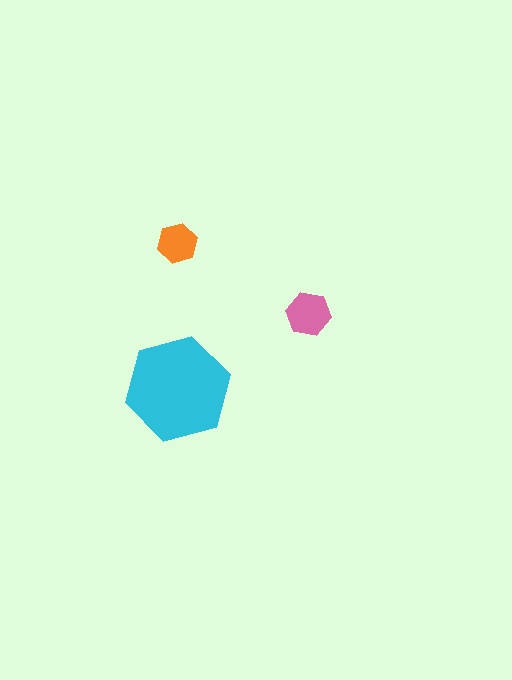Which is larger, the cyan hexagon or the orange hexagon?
The cyan one.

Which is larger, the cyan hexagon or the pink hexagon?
The cyan one.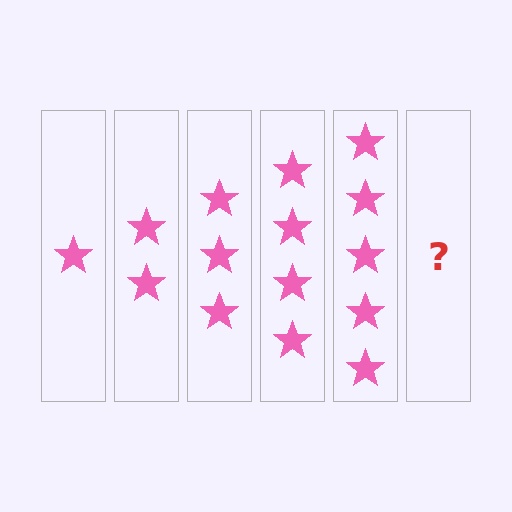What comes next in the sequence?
The next element should be 6 stars.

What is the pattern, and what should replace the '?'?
The pattern is that each step adds one more star. The '?' should be 6 stars.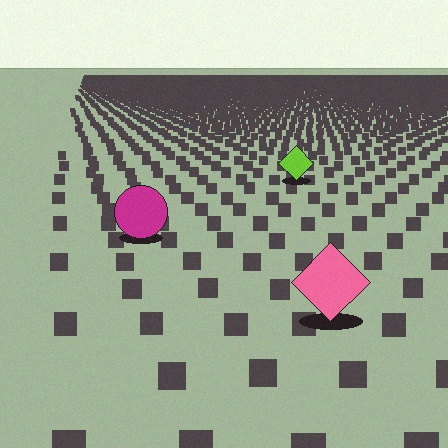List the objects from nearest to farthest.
From nearest to farthest: the pink diamond, the magenta circle, the lime diamond.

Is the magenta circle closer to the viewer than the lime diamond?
Yes. The magenta circle is closer — you can tell from the texture gradient: the ground texture is coarser near it.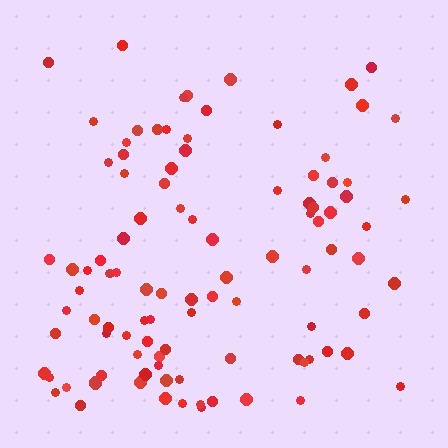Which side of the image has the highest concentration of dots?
The bottom.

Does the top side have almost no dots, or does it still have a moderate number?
Still a moderate number, just noticeably fewer than the bottom.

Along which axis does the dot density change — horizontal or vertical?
Vertical.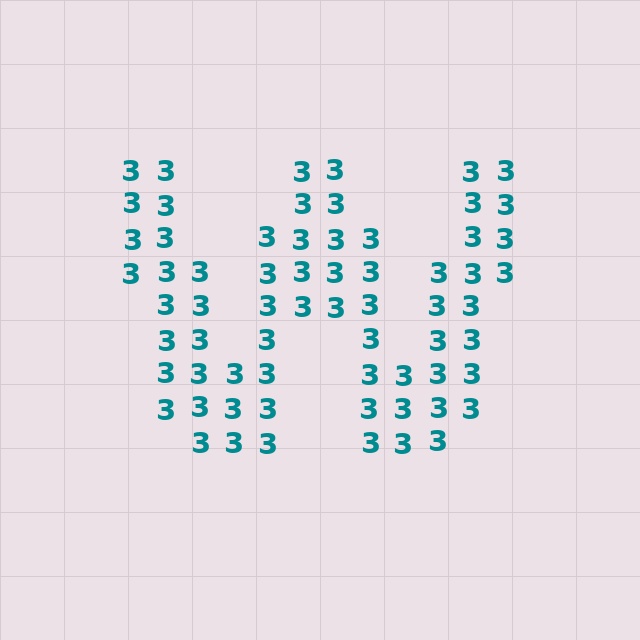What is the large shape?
The large shape is the letter W.